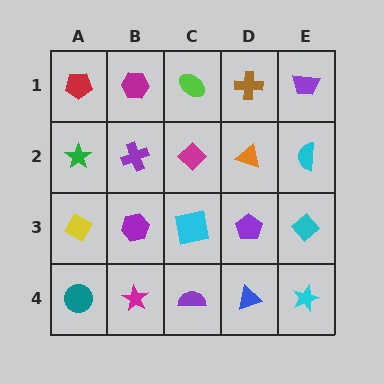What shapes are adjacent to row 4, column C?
A cyan square (row 3, column C), a magenta star (row 4, column B), a blue triangle (row 4, column D).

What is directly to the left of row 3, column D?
A cyan square.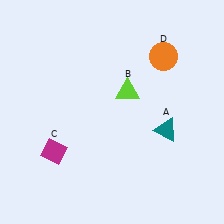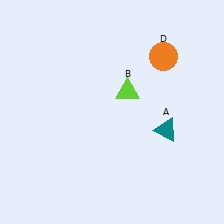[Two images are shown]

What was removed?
The magenta diamond (C) was removed in Image 2.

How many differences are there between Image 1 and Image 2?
There is 1 difference between the two images.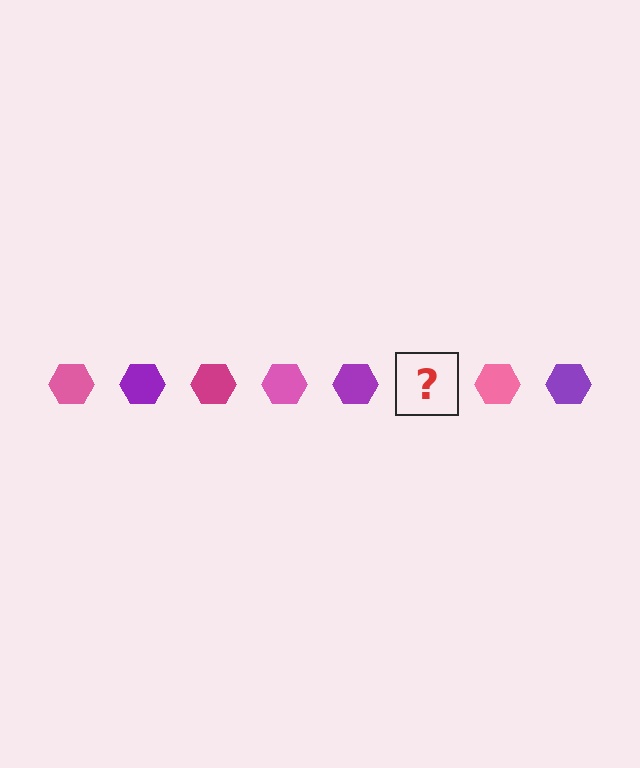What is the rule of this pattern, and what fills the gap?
The rule is that the pattern cycles through pink, purple, magenta hexagons. The gap should be filled with a magenta hexagon.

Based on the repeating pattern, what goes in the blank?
The blank should be a magenta hexagon.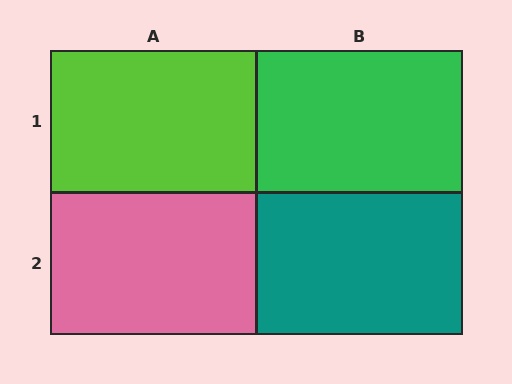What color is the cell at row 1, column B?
Green.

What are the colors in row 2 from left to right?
Pink, teal.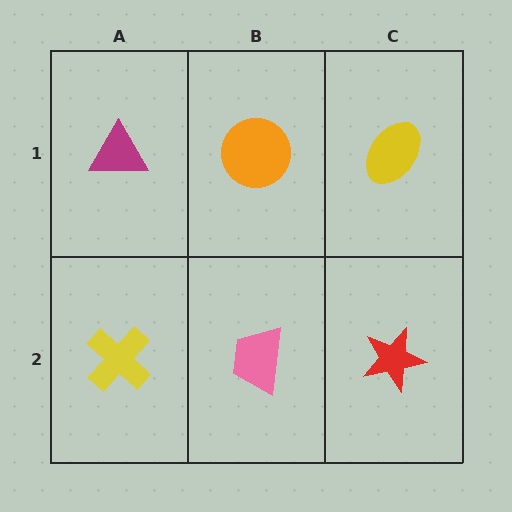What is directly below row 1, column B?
A pink trapezoid.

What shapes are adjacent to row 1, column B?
A pink trapezoid (row 2, column B), a magenta triangle (row 1, column A), a yellow ellipse (row 1, column C).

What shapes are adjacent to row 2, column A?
A magenta triangle (row 1, column A), a pink trapezoid (row 2, column B).